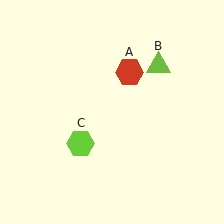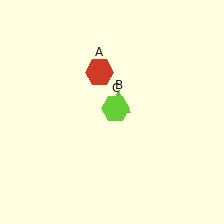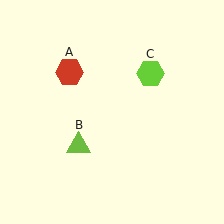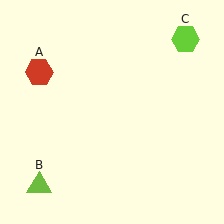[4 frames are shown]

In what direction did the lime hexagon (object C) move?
The lime hexagon (object C) moved up and to the right.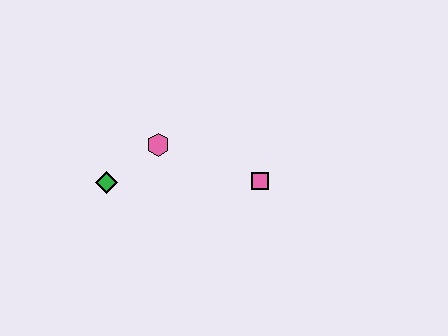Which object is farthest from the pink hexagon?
The pink square is farthest from the pink hexagon.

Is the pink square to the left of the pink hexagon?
No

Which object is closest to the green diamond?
The pink hexagon is closest to the green diamond.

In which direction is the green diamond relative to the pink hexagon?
The green diamond is to the left of the pink hexagon.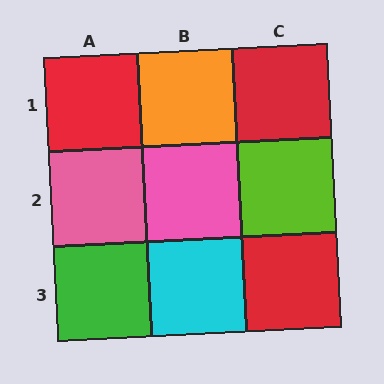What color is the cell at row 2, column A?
Pink.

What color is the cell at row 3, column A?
Green.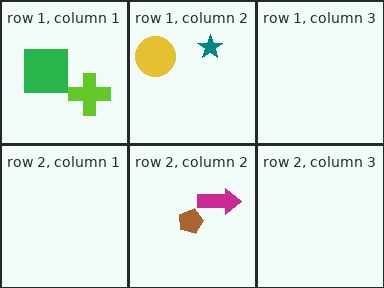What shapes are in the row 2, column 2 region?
The brown pentagon, the magenta arrow.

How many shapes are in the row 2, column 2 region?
2.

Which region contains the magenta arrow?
The row 2, column 2 region.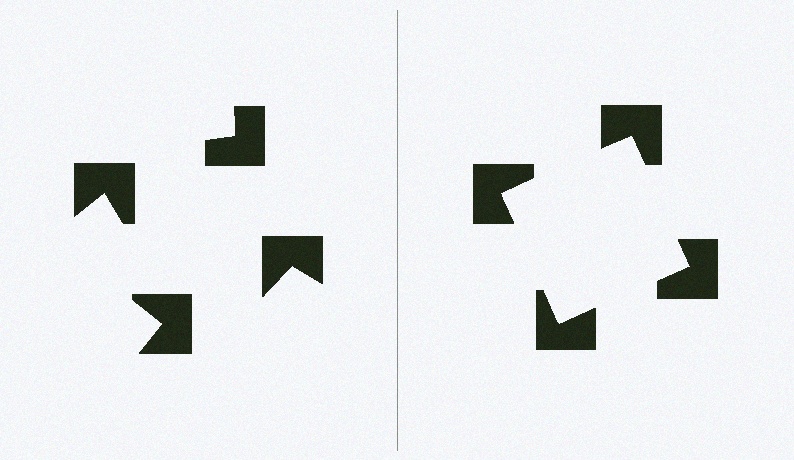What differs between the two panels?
The notched squares are positioned identically on both sides; only the wedge orientations differ. On the right they align to a square; on the left they are misaligned.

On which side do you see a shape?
An illusory square appears on the right side. On the left side the wedge cuts are rotated, so no coherent shape forms.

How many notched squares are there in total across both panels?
8 — 4 on each side.